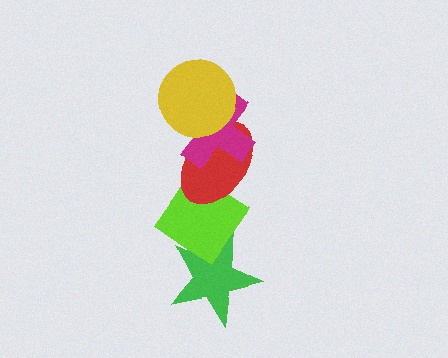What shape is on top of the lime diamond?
The red ellipse is on top of the lime diamond.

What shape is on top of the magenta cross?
The yellow circle is on top of the magenta cross.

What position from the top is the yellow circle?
The yellow circle is 1st from the top.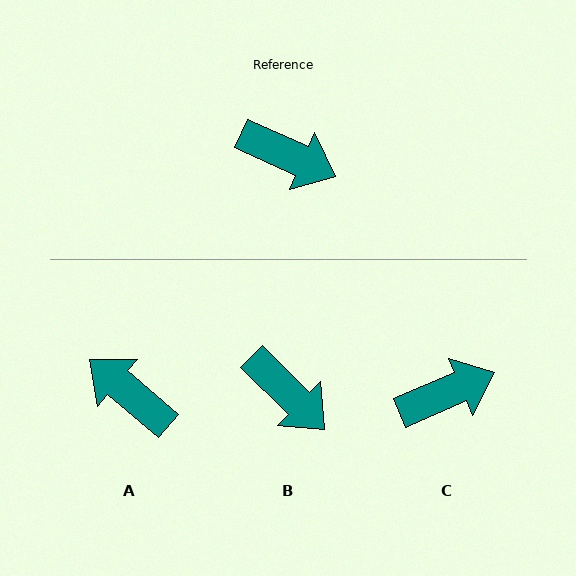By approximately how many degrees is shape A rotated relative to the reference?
Approximately 164 degrees counter-clockwise.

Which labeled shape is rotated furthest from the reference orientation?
A, about 164 degrees away.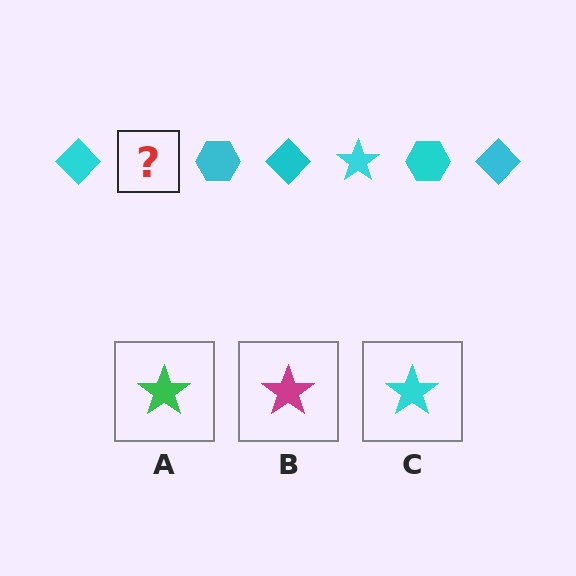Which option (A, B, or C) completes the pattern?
C.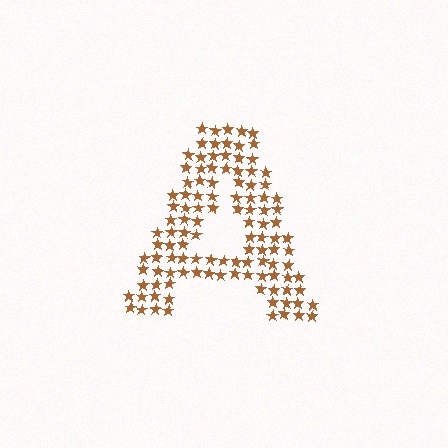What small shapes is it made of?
It is made of small stars.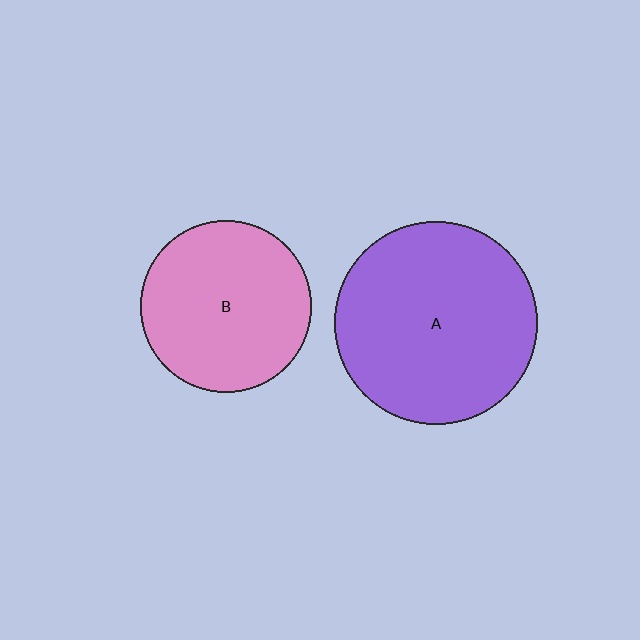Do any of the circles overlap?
No, none of the circles overlap.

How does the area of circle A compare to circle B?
Approximately 1.4 times.